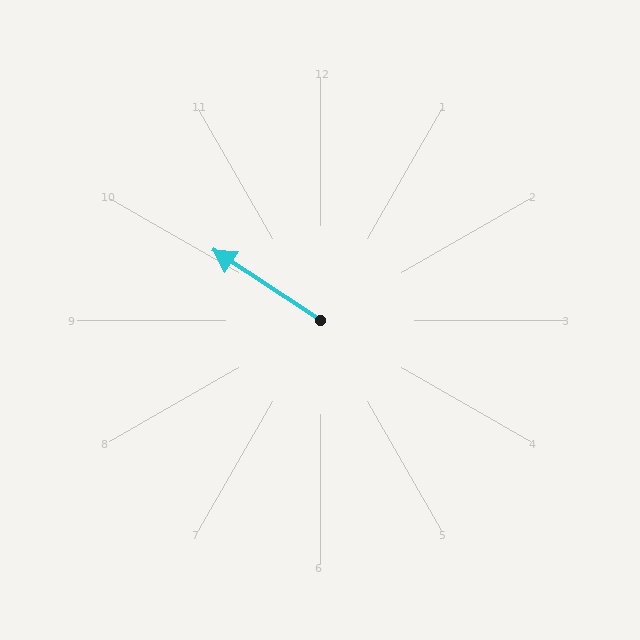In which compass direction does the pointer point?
Northwest.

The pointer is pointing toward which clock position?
Roughly 10 o'clock.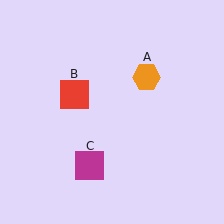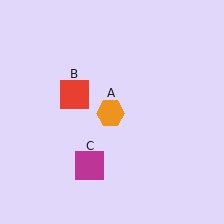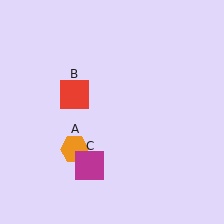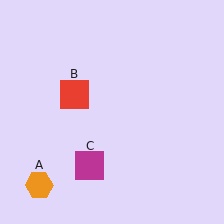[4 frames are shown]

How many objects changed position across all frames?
1 object changed position: orange hexagon (object A).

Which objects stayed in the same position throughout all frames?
Red square (object B) and magenta square (object C) remained stationary.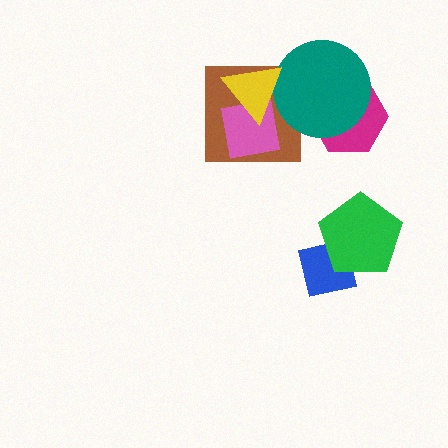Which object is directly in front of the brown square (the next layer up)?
The pink square is directly in front of the brown square.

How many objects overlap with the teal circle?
3 objects overlap with the teal circle.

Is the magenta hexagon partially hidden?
Yes, it is partially covered by another shape.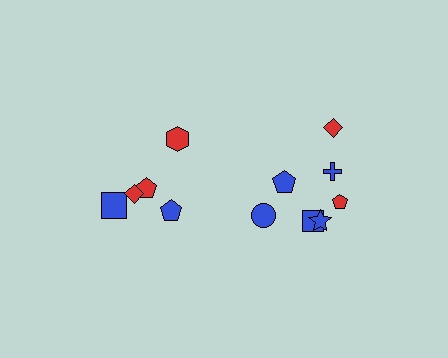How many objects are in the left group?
There are 5 objects.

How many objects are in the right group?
There are 7 objects.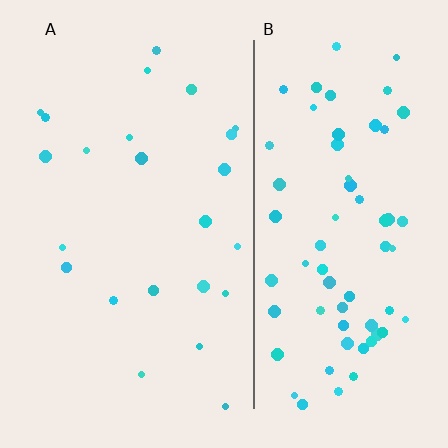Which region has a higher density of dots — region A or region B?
B (the right).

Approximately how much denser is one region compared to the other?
Approximately 2.9× — region B over region A.